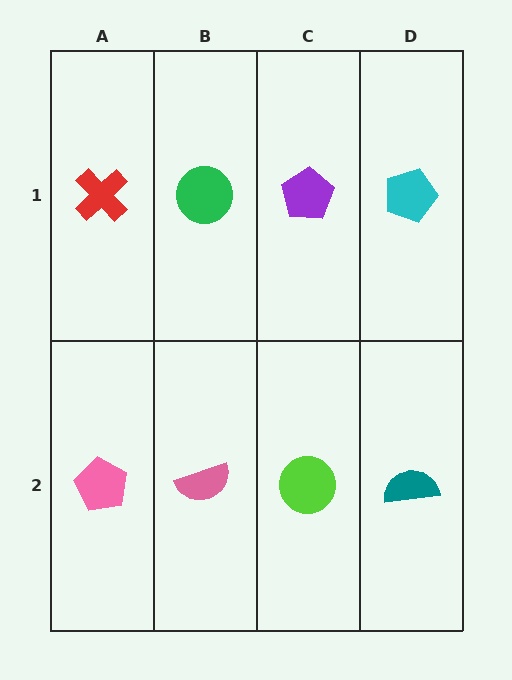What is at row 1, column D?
A cyan pentagon.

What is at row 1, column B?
A green circle.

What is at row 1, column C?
A purple pentagon.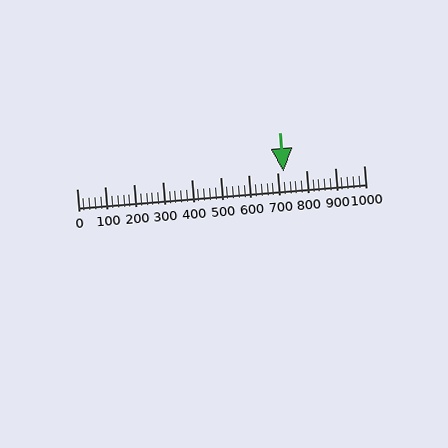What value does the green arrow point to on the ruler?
The green arrow points to approximately 720.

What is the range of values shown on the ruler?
The ruler shows values from 0 to 1000.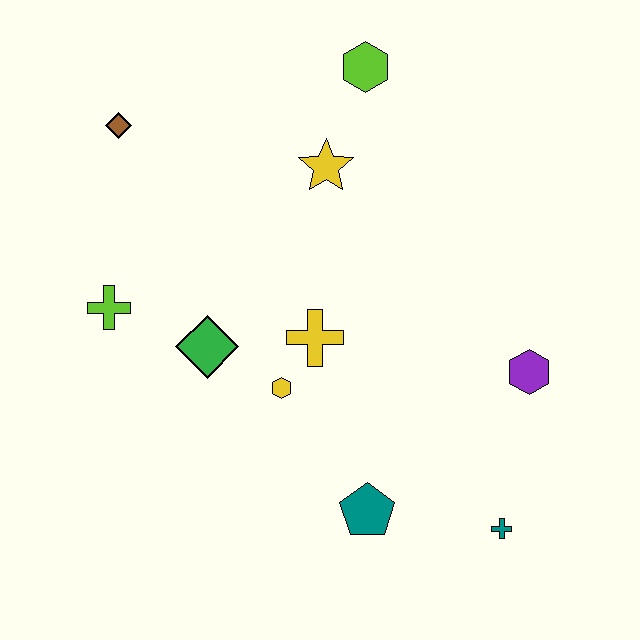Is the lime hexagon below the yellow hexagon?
No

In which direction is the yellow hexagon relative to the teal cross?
The yellow hexagon is to the left of the teal cross.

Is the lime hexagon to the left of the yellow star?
No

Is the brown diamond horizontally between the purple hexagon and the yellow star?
No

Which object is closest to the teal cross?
The teal pentagon is closest to the teal cross.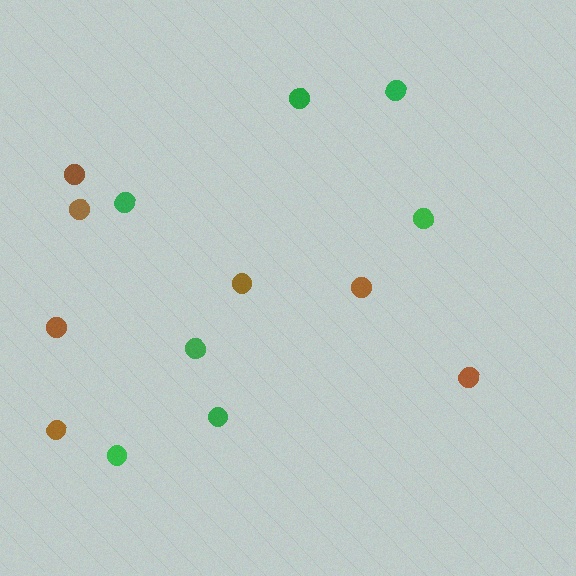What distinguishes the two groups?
There are 2 groups: one group of brown circles (7) and one group of green circles (7).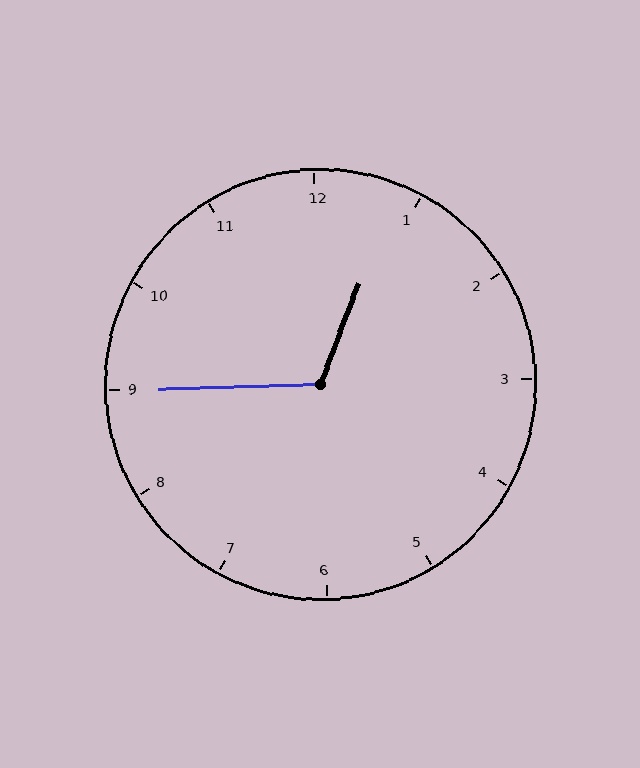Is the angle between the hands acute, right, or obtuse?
It is obtuse.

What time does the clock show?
12:45.